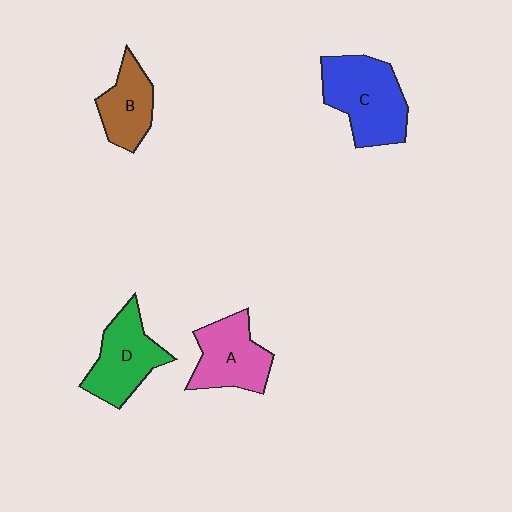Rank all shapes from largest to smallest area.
From largest to smallest: C (blue), D (green), A (pink), B (brown).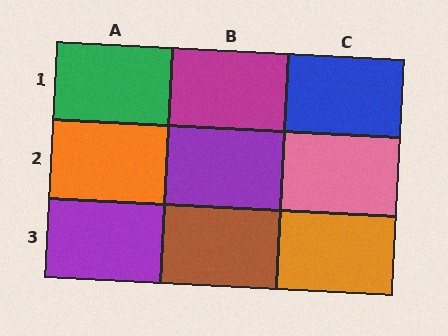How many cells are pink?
1 cell is pink.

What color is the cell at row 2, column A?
Orange.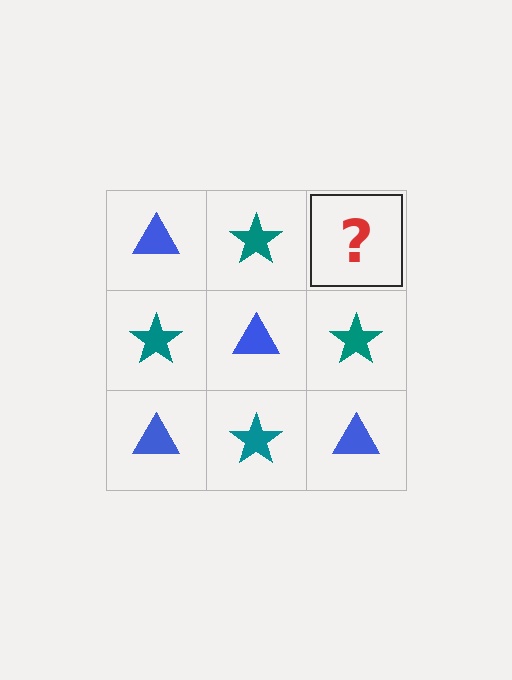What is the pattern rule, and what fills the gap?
The rule is that it alternates blue triangle and teal star in a checkerboard pattern. The gap should be filled with a blue triangle.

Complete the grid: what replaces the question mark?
The question mark should be replaced with a blue triangle.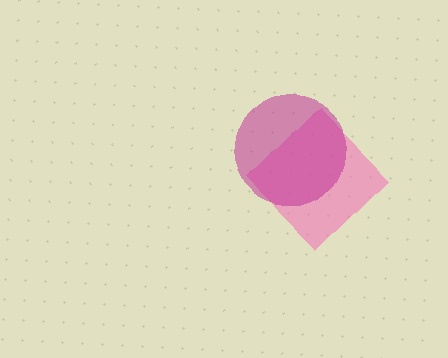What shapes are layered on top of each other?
The layered shapes are: a pink diamond, a magenta circle.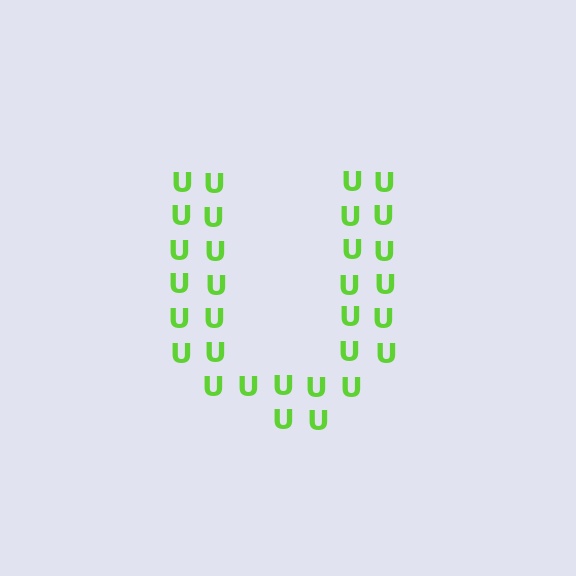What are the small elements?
The small elements are letter U's.